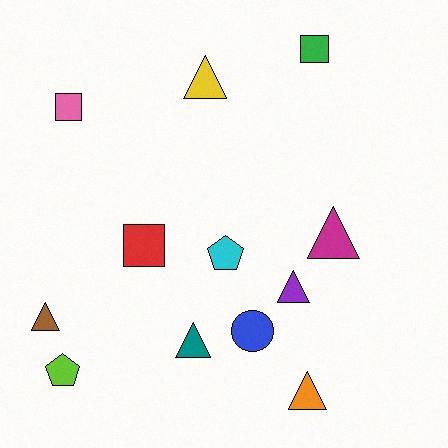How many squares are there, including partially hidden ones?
There are 3 squares.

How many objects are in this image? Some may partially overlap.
There are 12 objects.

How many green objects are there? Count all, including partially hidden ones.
There is 1 green object.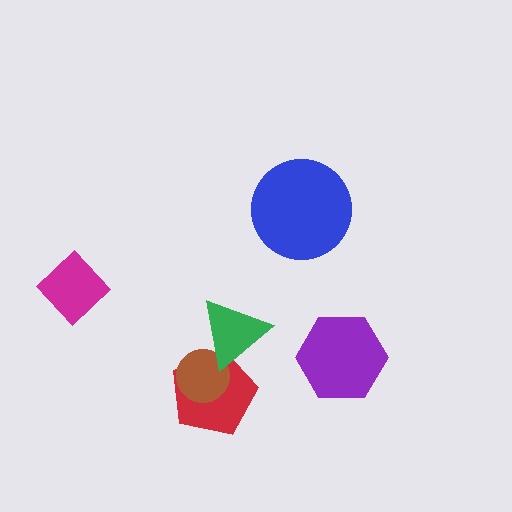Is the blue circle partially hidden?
No, no other shape covers it.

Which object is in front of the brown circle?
The green triangle is in front of the brown circle.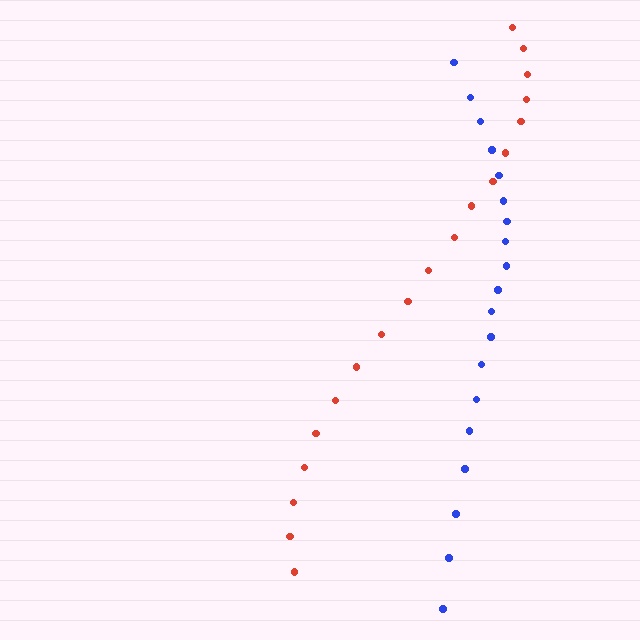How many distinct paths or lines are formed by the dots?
There are 2 distinct paths.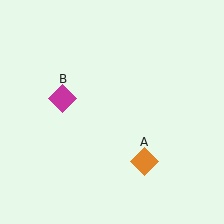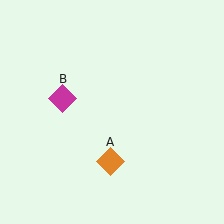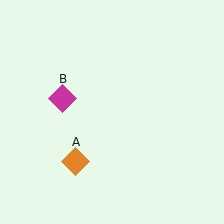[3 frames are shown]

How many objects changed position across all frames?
1 object changed position: orange diamond (object A).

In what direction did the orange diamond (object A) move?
The orange diamond (object A) moved left.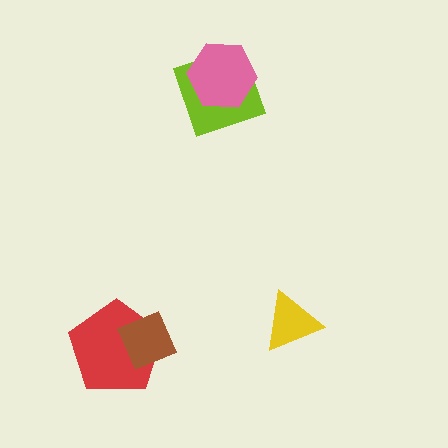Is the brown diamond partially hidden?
No, no other shape covers it.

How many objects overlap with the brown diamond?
1 object overlaps with the brown diamond.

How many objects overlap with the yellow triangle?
0 objects overlap with the yellow triangle.